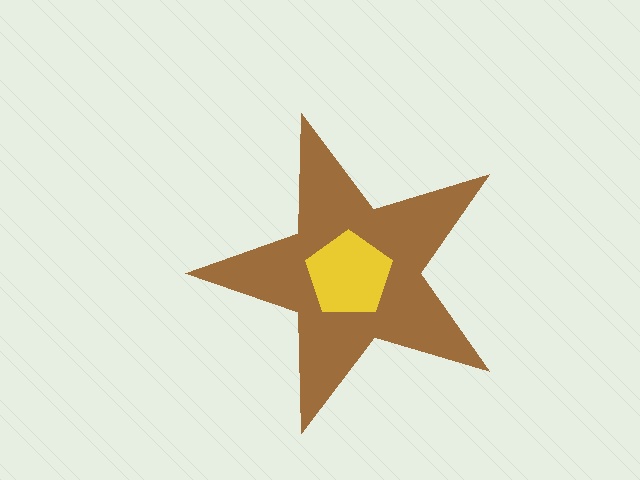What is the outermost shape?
The brown star.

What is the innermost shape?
The yellow pentagon.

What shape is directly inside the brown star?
The yellow pentagon.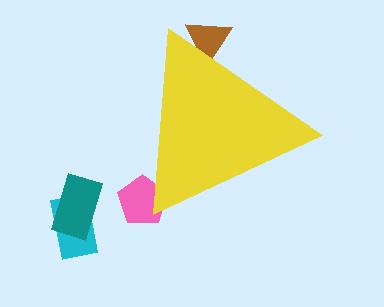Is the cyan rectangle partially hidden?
No, the cyan rectangle is fully visible.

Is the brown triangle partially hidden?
Yes, the brown triangle is partially hidden behind the yellow triangle.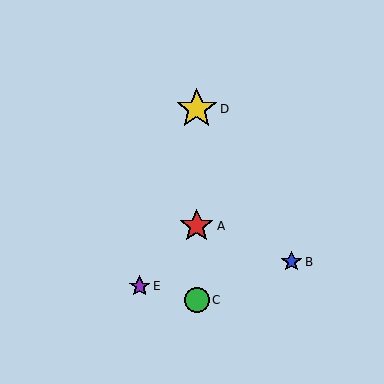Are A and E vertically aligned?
No, A is at x≈197 and E is at x≈140.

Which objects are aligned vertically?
Objects A, C, D are aligned vertically.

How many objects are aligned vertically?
3 objects (A, C, D) are aligned vertically.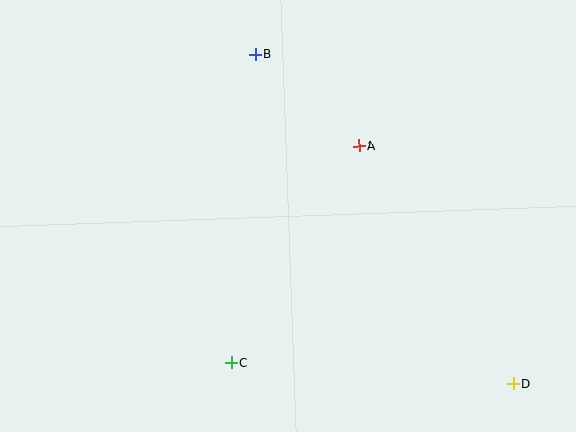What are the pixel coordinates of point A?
Point A is at (359, 146).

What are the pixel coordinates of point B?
Point B is at (255, 54).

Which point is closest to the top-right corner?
Point A is closest to the top-right corner.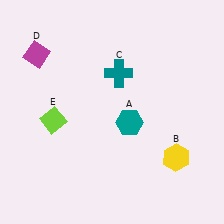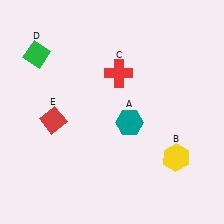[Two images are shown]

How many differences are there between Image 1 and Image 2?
There are 3 differences between the two images.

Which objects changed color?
C changed from teal to red. D changed from magenta to green. E changed from lime to red.